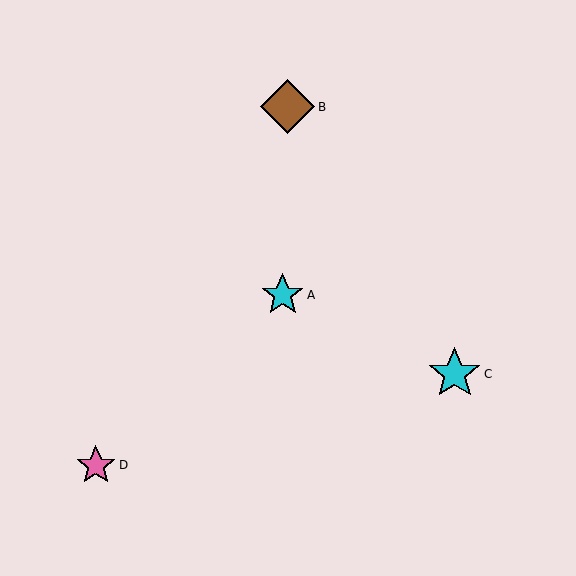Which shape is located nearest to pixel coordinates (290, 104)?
The brown diamond (labeled B) at (288, 107) is nearest to that location.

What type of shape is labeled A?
Shape A is a cyan star.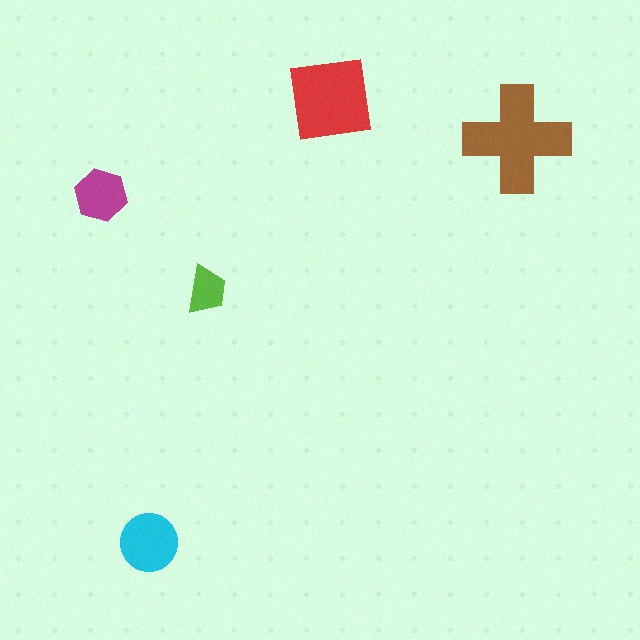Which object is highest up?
The red square is topmost.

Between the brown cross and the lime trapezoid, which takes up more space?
The brown cross.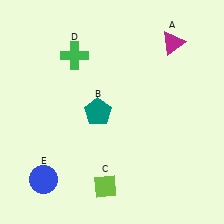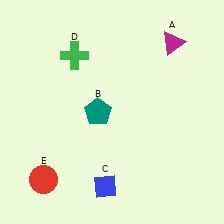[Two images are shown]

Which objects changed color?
C changed from lime to blue. E changed from blue to red.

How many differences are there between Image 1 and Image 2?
There are 2 differences between the two images.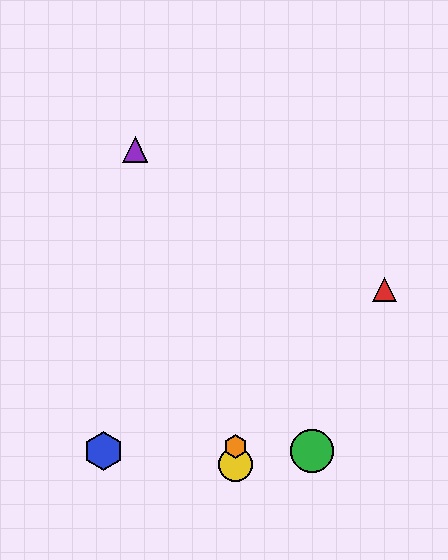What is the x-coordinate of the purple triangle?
The purple triangle is at x≈135.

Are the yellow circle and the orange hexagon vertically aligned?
Yes, both are at x≈235.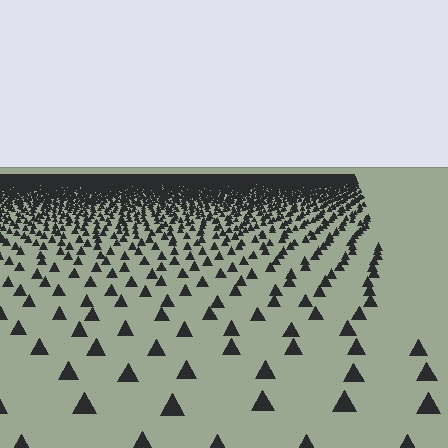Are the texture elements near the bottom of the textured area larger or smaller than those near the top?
Larger. Near the bottom, elements are closer to the viewer and appear at a bigger on-screen size.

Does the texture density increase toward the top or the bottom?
Density increases toward the top.